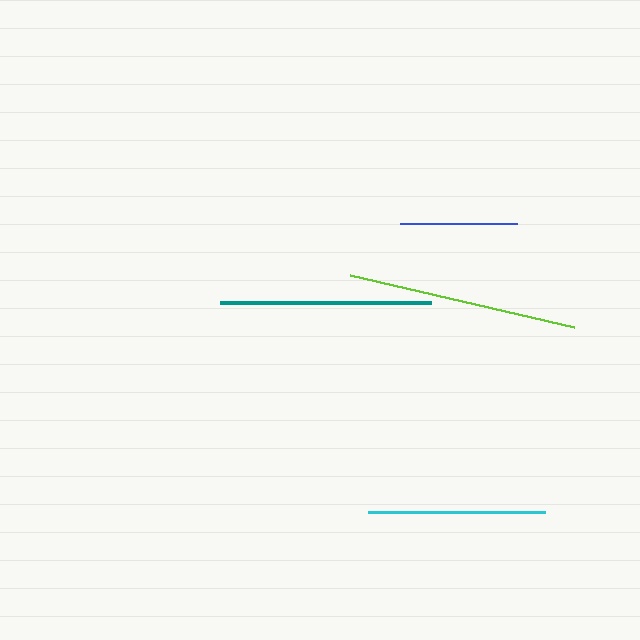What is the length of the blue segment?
The blue segment is approximately 117 pixels long.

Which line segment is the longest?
The lime line is the longest at approximately 230 pixels.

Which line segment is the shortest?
The blue line is the shortest at approximately 117 pixels.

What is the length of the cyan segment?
The cyan segment is approximately 177 pixels long.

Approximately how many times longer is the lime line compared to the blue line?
The lime line is approximately 2.0 times the length of the blue line.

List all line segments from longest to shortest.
From longest to shortest: lime, teal, cyan, blue.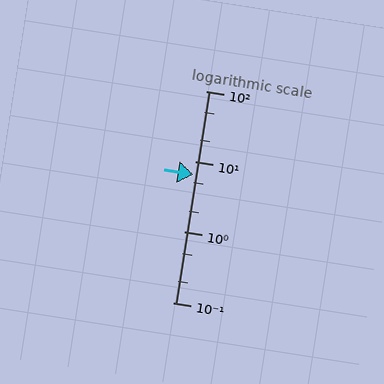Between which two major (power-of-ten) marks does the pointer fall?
The pointer is between 1 and 10.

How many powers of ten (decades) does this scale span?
The scale spans 3 decades, from 0.1 to 100.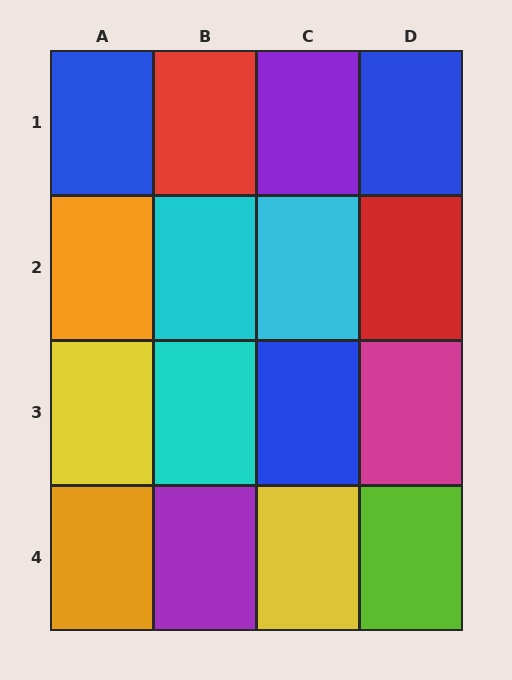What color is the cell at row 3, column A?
Yellow.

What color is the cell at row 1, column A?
Blue.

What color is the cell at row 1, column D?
Blue.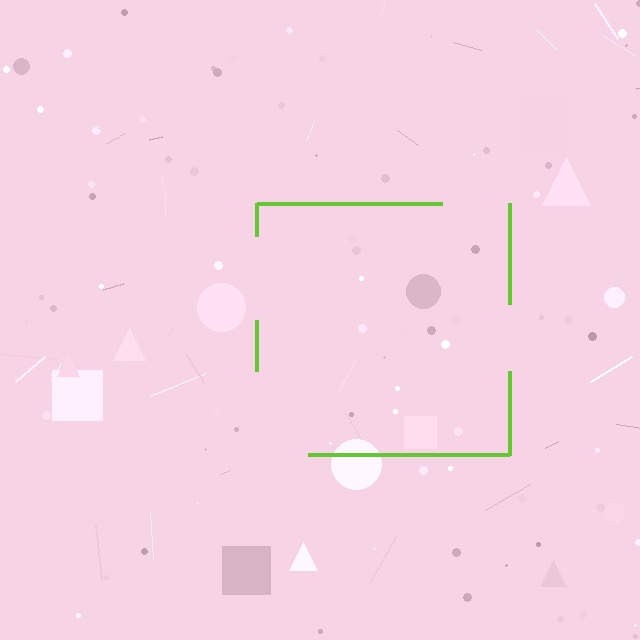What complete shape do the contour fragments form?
The contour fragments form a square.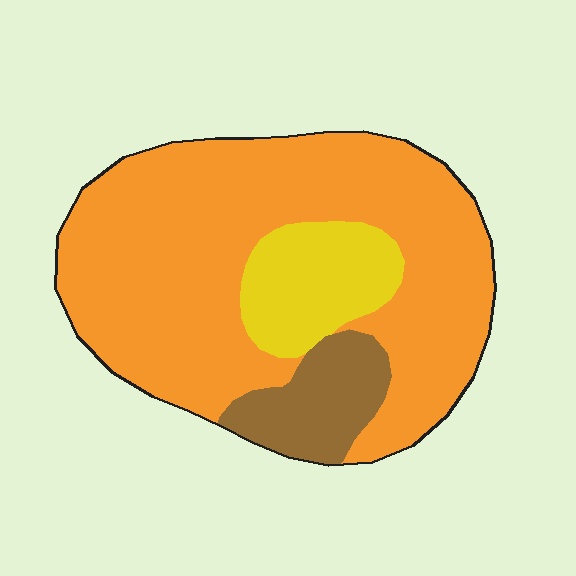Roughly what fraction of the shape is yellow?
Yellow takes up about one eighth (1/8) of the shape.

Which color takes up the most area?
Orange, at roughly 75%.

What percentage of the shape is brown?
Brown takes up less than a sixth of the shape.